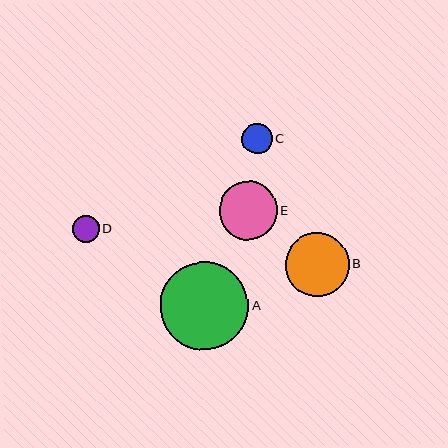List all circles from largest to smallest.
From largest to smallest: A, B, E, C, D.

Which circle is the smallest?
Circle D is the smallest with a size of approximately 27 pixels.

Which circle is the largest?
Circle A is the largest with a size of approximately 88 pixels.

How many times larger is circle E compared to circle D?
Circle E is approximately 2.2 times the size of circle D.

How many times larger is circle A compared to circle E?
Circle A is approximately 1.5 times the size of circle E.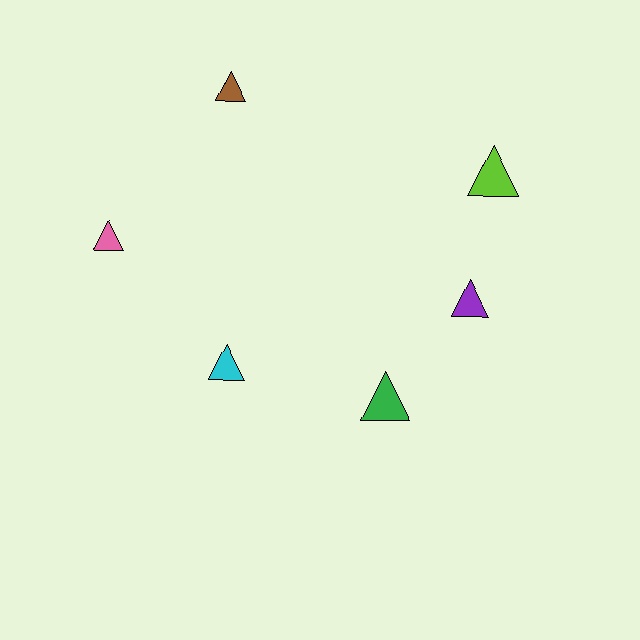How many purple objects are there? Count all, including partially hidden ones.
There is 1 purple object.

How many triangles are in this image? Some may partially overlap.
There are 6 triangles.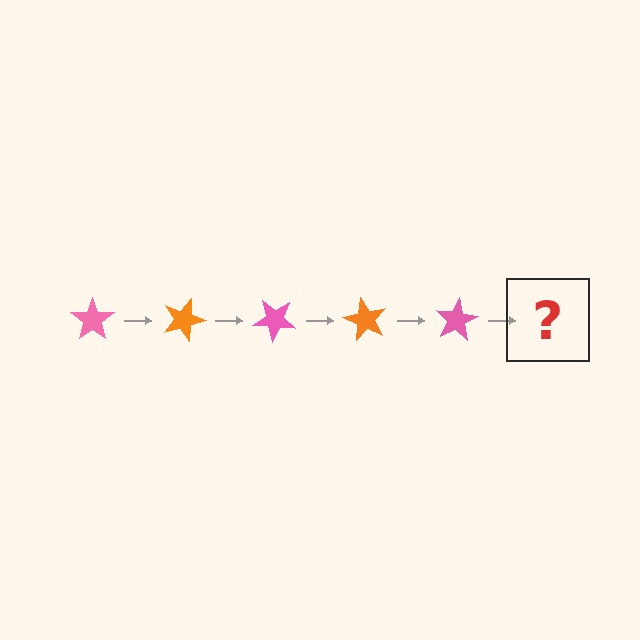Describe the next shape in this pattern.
It should be an orange star, rotated 100 degrees from the start.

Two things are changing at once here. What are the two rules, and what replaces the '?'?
The two rules are that it rotates 20 degrees each step and the color cycles through pink and orange. The '?' should be an orange star, rotated 100 degrees from the start.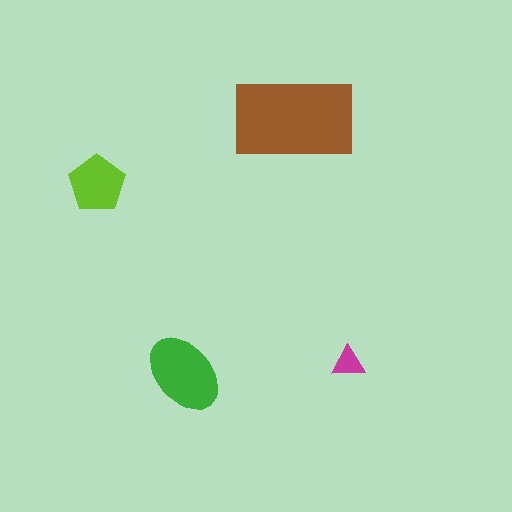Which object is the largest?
The brown rectangle.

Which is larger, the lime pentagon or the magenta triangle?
The lime pentagon.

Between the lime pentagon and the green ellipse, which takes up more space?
The green ellipse.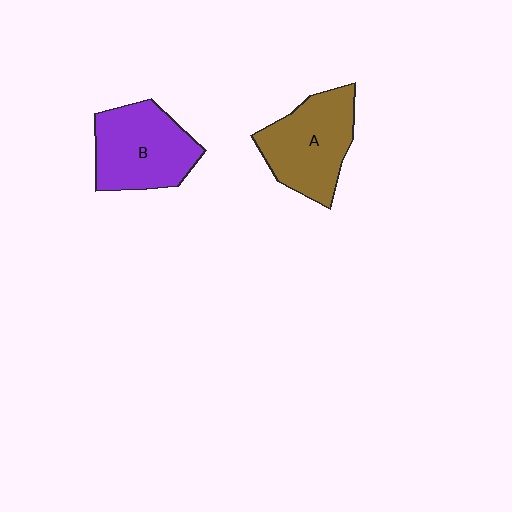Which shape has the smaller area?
Shape B (purple).